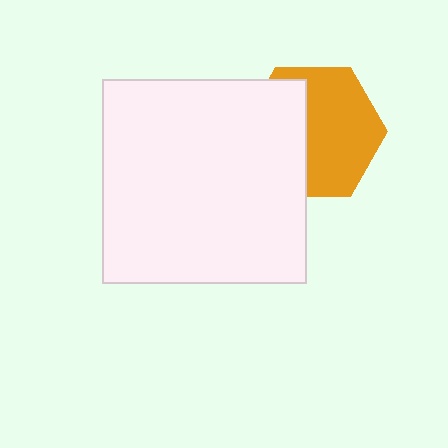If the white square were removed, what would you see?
You would see the complete orange hexagon.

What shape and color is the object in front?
The object in front is a white square.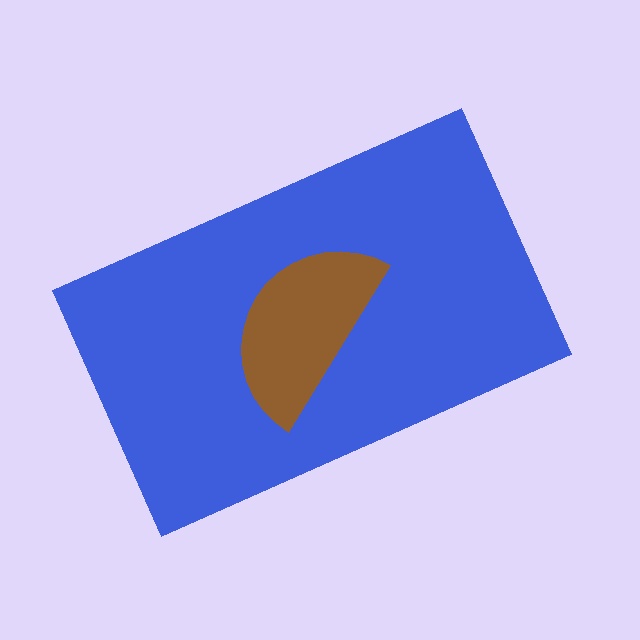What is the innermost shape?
The brown semicircle.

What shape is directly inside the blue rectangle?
The brown semicircle.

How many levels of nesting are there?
2.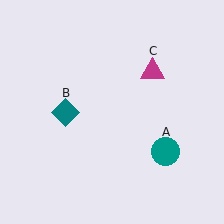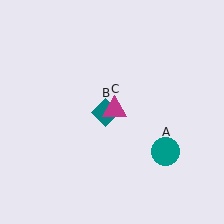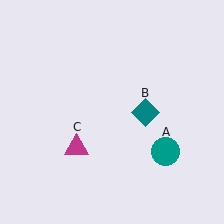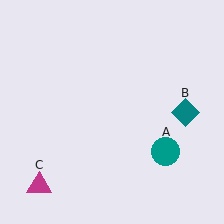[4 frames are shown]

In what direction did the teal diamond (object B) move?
The teal diamond (object B) moved right.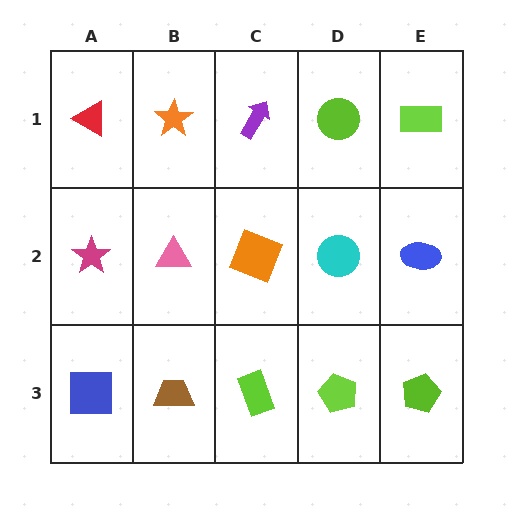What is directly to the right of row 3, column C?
A lime pentagon.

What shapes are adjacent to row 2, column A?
A red triangle (row 1, column A), a blue square (row 3, column A), a pink triangle (row 2, column B).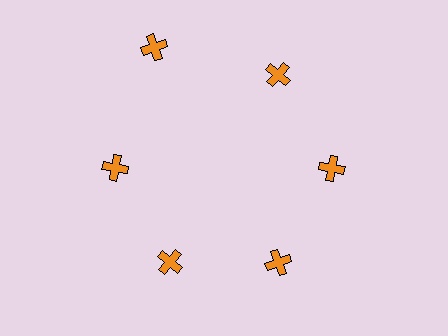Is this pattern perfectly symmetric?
No. The 6 orange crosses are arranged in a ring, but one element near the 11 o'clock position is pushed outward from the center, breaking the 6-fold rotational symmetry.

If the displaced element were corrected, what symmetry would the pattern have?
It would have 6-fold rotational symmetry — the pattern would map onto itself every 60 degrees.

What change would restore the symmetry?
The symmetry would be restored by moving it inward, back onto the ring so that all 6 crosses sit at equal angles and equal distance from the center.